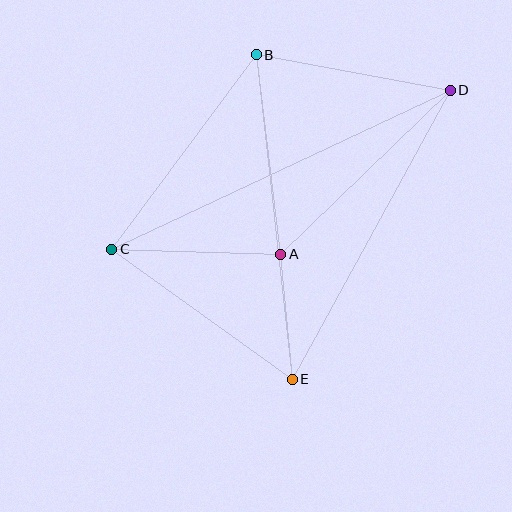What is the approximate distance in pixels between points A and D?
The distance between A and D is approximately 236 pixels.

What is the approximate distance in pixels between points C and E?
The distance between C and E is approximately 222 pixels.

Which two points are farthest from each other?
Points C and D are farthest from each other.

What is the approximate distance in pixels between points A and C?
The distance between A and C is approximately 169 pixels.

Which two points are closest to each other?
Points A and E are closest to each other.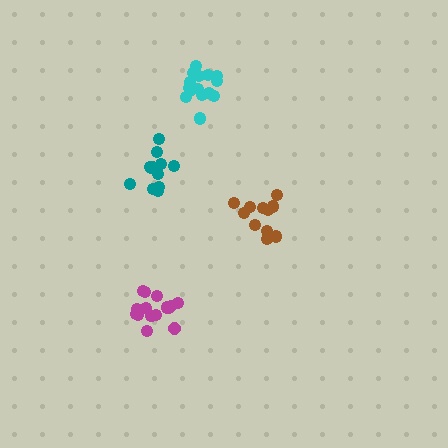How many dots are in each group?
Group 1: 12 dots, Group 2: 11 dots, Group 3: 15 dots, Group 4: 15 dots (53 total).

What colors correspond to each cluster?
The clusters are colored: teal, brown, cyan, magenta.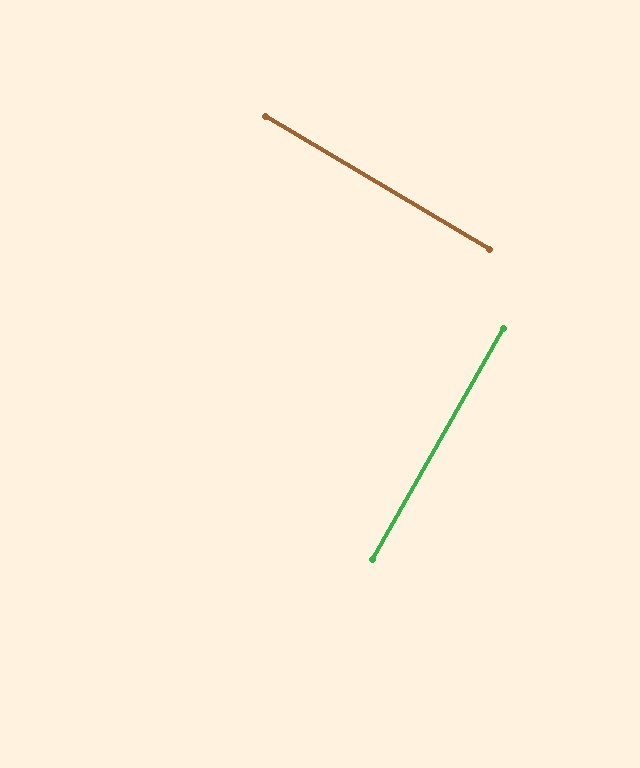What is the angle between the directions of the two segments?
Approximately 89 degrees.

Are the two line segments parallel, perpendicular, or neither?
Perpendicular — they meet at approximately 89°.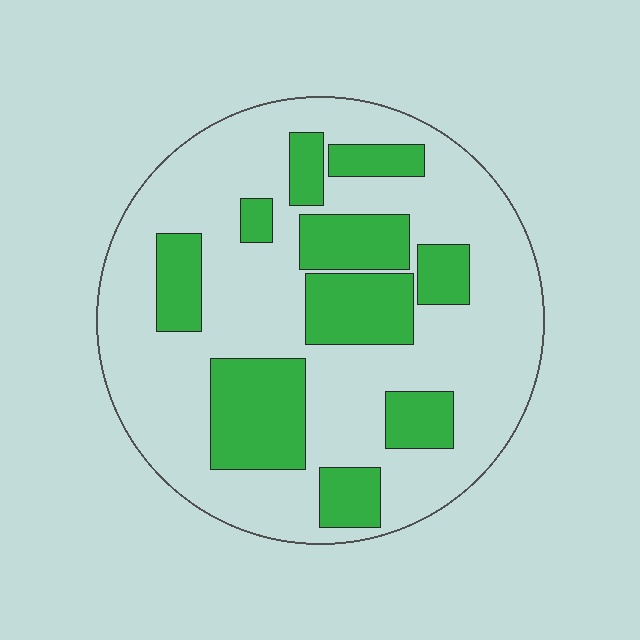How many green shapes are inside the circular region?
10.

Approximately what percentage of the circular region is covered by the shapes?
Approximately 30%.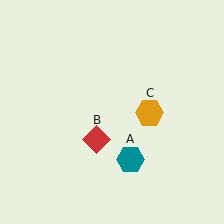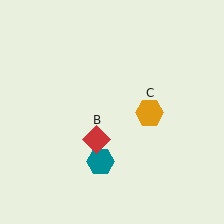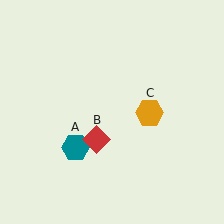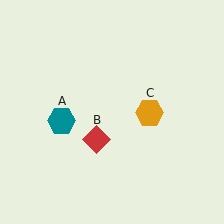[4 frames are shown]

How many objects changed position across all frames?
1 object changed position: teal hexagon (object A).